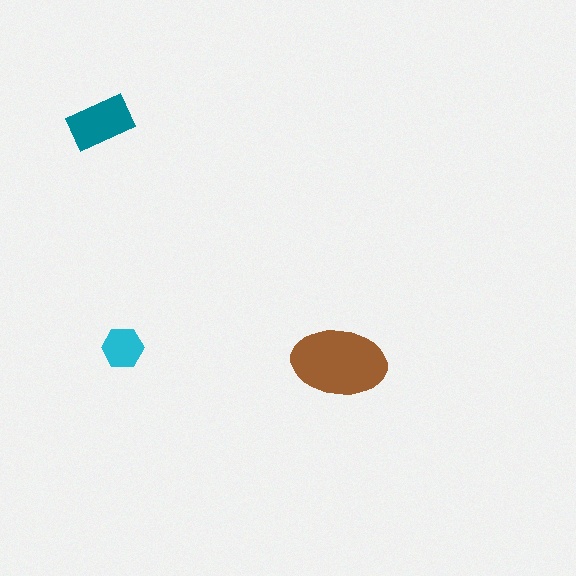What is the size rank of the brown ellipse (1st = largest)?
1st.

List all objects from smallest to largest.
The cyan hexagon, the teal rectangle, the brown ellipse.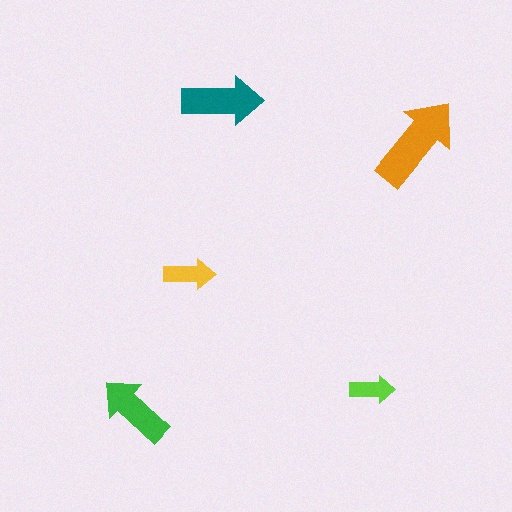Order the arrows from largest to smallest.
the orange one, the teal one, the green one, the yellow one, the lime one.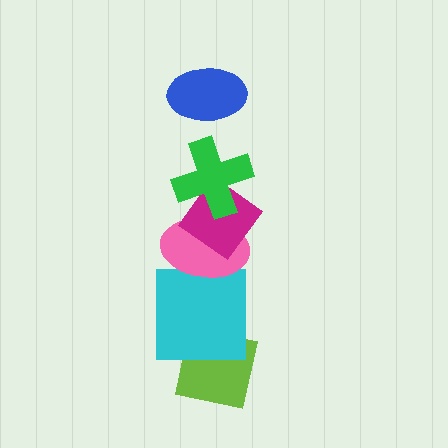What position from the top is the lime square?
The lime square is 6th from the top.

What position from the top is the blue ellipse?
The blue ellipse is 1st from the top.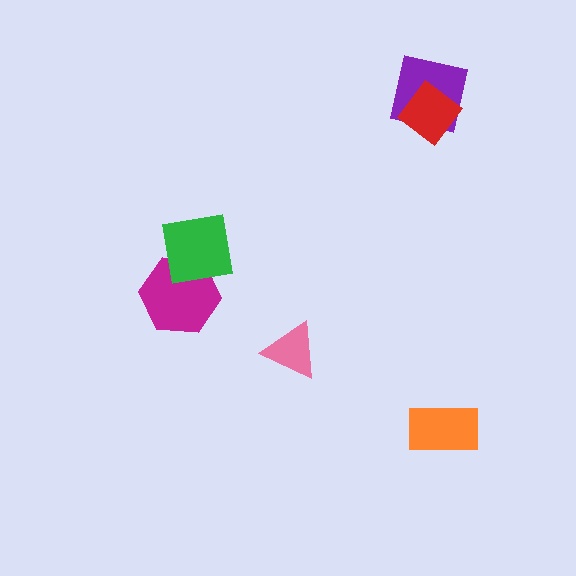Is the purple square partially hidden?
Yes, it is partially covered by another shape.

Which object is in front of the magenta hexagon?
The green square is in front of the magenta hexagon.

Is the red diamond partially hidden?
No, no other shape covers it.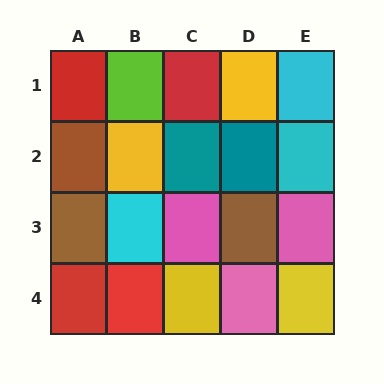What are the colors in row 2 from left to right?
Brown, yellow, teal, teal, cyan.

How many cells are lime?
1 cell is lime.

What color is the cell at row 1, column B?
Lime.